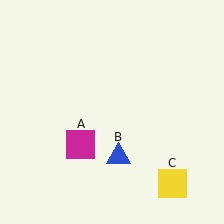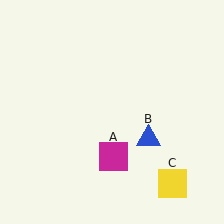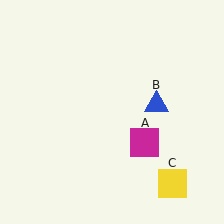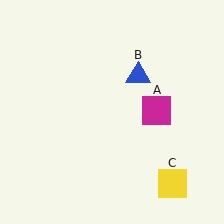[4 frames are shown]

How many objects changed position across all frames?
2 objects changed position: magenta square (object A), blue triangle (object B).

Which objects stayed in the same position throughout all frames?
Yellow square (object C) remained stationary.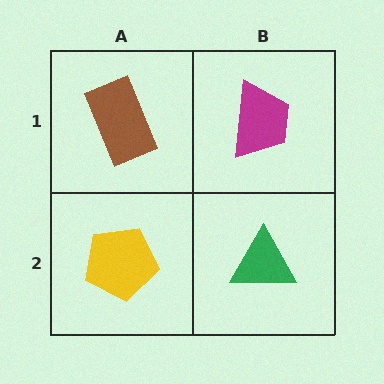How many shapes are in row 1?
2 shapes.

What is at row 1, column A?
A brown rectangle.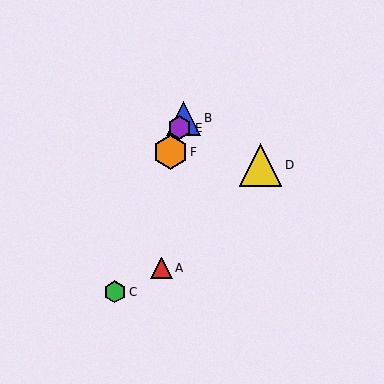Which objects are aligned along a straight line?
Objects B, C, E, F are aligned along a straight line.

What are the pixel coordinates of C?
Object C is at (115, 292).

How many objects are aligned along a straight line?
4 objects (B, C, E, F) are aligned along a straight line.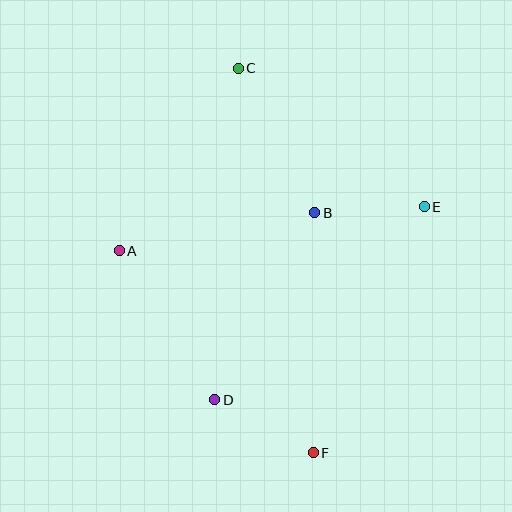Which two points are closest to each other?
Points B and E are closest to each other.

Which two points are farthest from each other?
Points C and F are farthest from each other.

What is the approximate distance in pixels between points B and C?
The distance between B and C is approximately 164 pixels.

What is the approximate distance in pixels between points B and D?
The distance between B and D is approximately 212 pixels.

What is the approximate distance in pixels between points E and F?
The distance between E and F is approximately 270 pixels.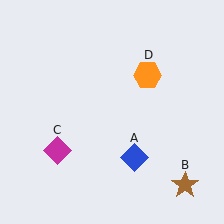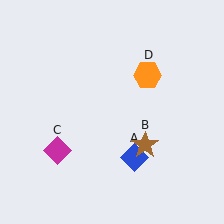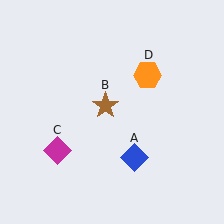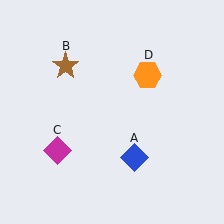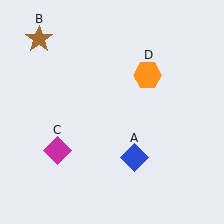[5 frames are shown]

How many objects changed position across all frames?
1 object changed position: brown star (object B).